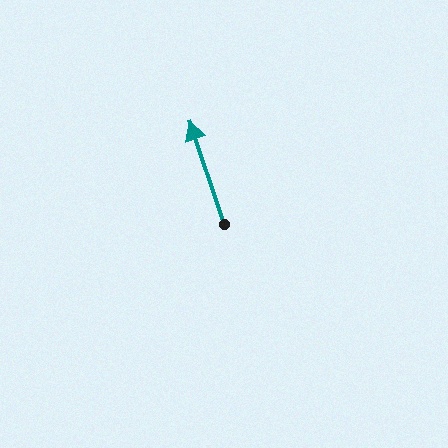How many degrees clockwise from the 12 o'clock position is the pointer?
Approximately 341 degrees.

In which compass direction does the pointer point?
North.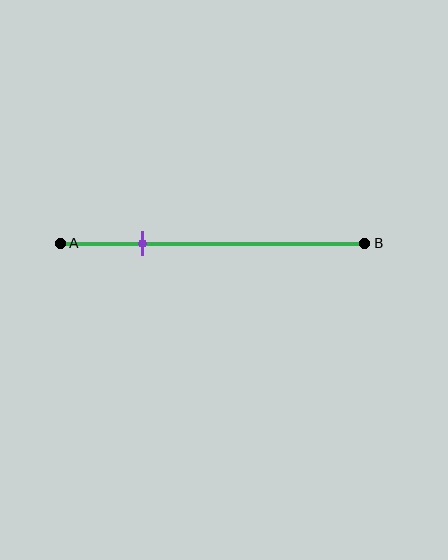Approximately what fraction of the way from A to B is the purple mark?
The purple mark is approximately 25% of the way from A to B.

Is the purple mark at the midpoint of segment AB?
No, the mark is at about 25% from A, not at the 50% midpoint.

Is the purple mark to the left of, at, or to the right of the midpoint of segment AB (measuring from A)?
The purple mark is to the left of the midpoint of segment AB.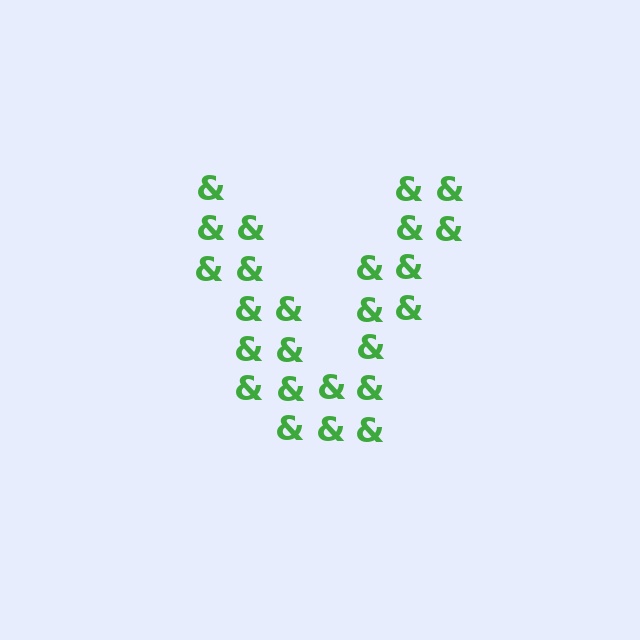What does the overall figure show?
The overall figure shows the letter V.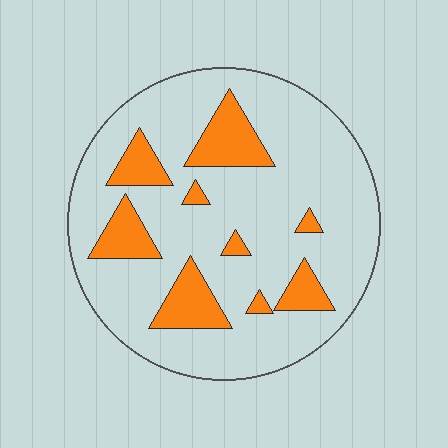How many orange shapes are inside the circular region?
9.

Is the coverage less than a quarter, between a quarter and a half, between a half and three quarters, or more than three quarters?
Less than a quarter.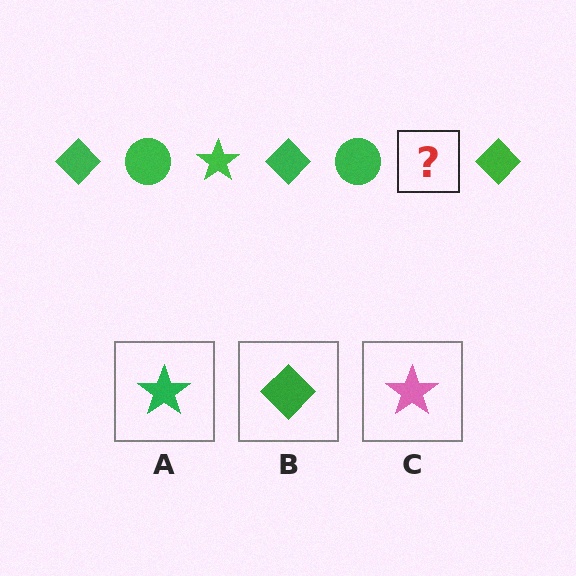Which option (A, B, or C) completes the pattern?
A.